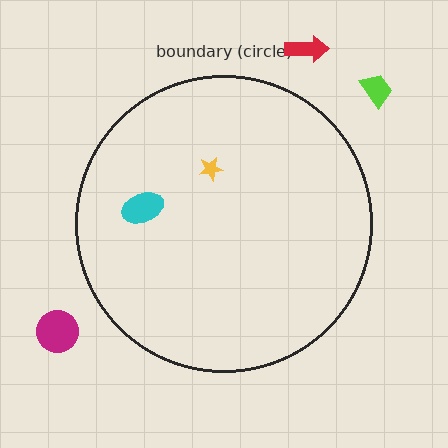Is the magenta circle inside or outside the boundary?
Outside.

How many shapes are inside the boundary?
2 inside, 3 outside.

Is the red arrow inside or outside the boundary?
Outside.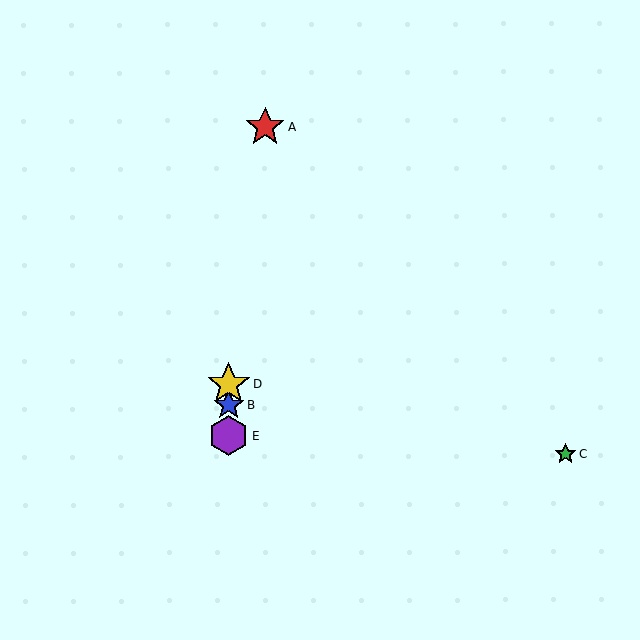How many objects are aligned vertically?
3 objects (B, D, E) are aligned vertically.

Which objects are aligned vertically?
Objects B, D, E are aligned vertically.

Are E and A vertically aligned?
No, E is at x≈229 and A is at x≈266.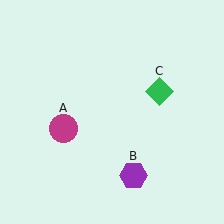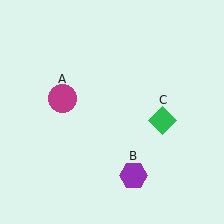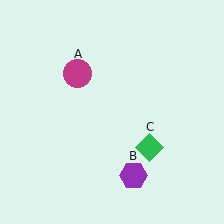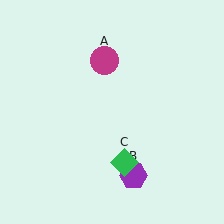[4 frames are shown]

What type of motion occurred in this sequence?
The magenta circle (object A), green diamond (object C) rotated clockwise around the center of the scene.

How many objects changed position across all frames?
2 objects changed position: magenta circle (object A), green diamond (object C).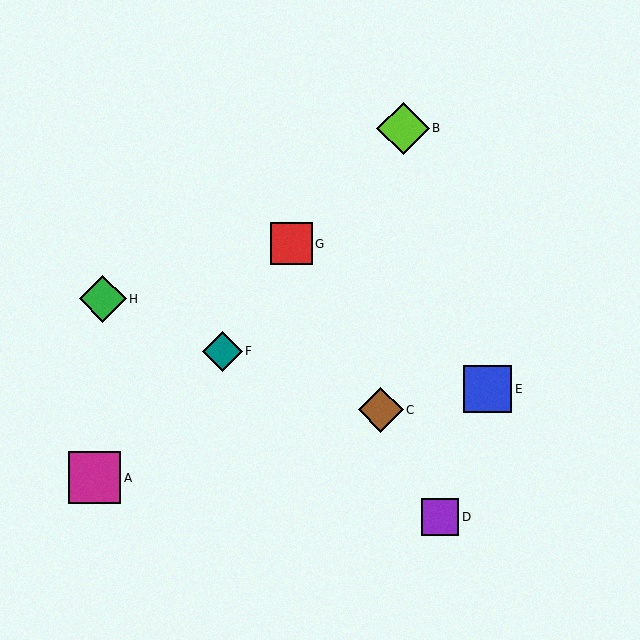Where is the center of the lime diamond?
The center of the lime diamond is at (403, 128).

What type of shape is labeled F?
Shape F is a teal diamond.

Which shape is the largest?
The lime diamond (labeled B) is the largest.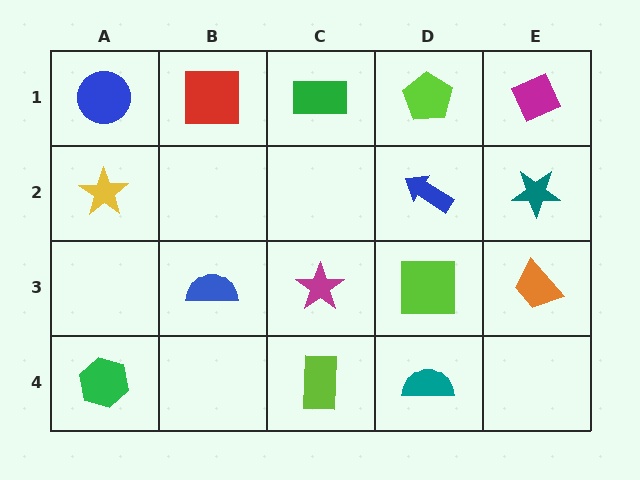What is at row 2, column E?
A teal star.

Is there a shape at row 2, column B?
No, that cell is empty.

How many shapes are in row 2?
3 shapes.